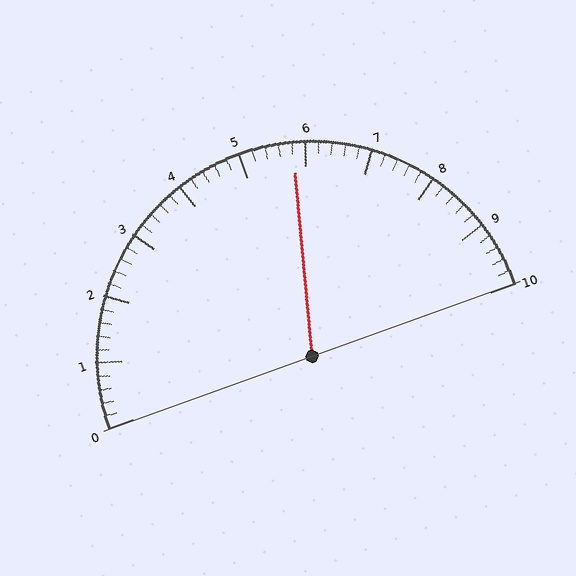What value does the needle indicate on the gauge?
The needle indicates approximately 5.8.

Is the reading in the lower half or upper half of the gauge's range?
The reading is in the upper half of the range (0 to 10).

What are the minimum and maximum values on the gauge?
The gauge ranges from 0 to 10.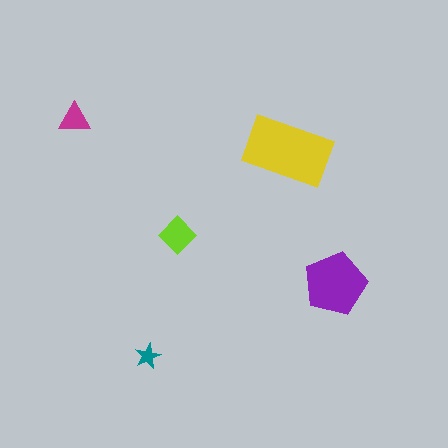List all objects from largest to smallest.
The yellow rectangle, the purple pentagon, the lime diamond, the magenta triangle, the teal star.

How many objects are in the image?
There are 5 objects in the image.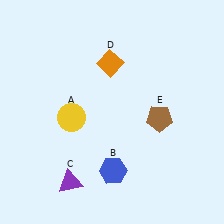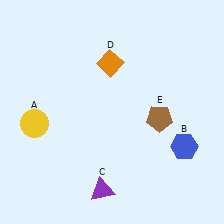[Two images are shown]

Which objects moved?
The objects that moved are: the yellow circle (A), the blue hexagon (B), the purple triangle (C).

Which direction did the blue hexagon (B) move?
The blue hexagon (B) moved right.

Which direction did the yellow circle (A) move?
The yellow circle (A) moved left.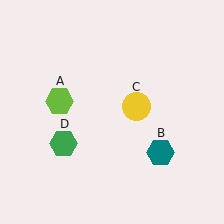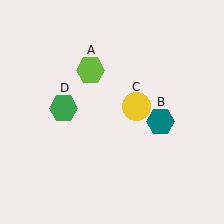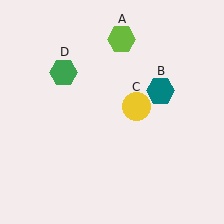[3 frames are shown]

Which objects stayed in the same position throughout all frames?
Yellow circle (object C) remained stationary.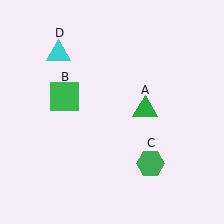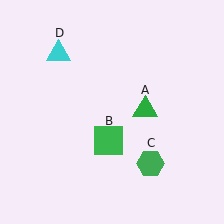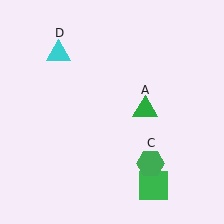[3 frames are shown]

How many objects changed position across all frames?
1 object changed position: green square (object B).